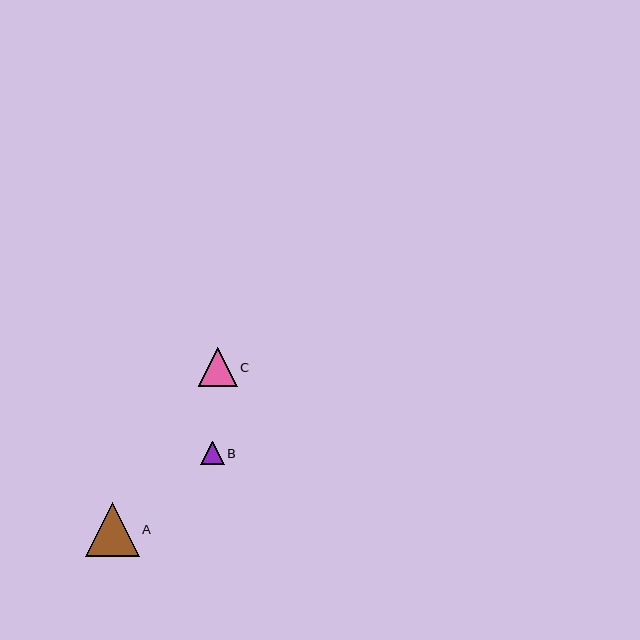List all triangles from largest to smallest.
From largest to smallest: A, C, B.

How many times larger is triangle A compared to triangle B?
Triangle A is approximately 2.3 times the size of triangle B.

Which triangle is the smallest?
Triangle B is the smallest with a size of approximately 23 pixels.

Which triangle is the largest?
Triangle A is the largest with a size of approximately 54 pixels.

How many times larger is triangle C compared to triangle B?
Triangle C is approximately 1.7 times the size of triangle B.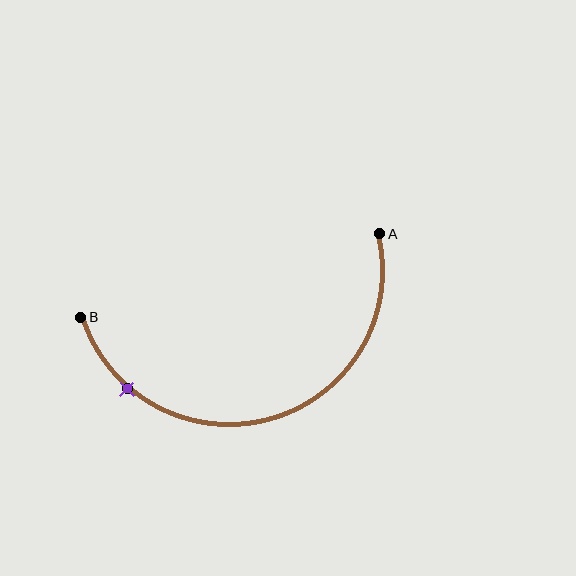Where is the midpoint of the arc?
The arc midpoint is the point on the curve farthest from the straight line joining A and B. It sits below that line.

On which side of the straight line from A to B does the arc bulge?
The arc bulges below the straight line connecting A and B.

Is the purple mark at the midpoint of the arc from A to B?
No. The purple mark lies on the arc but is closer to endpoint B. The arc midpoint would be at the point on the curve equidistant along the arc from both A and B.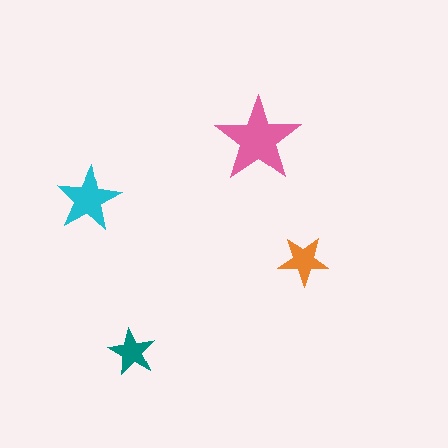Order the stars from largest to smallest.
the pink one, the cyan one, the orange one, the teal one.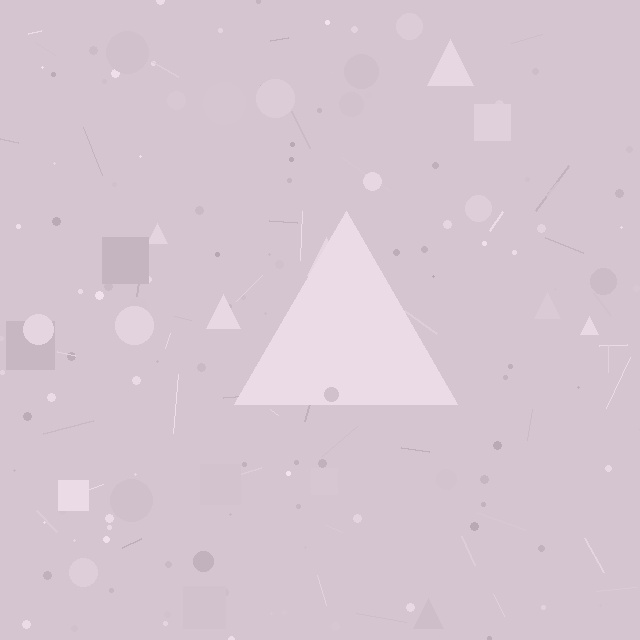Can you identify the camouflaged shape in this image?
The camouflaged shape is a triangle.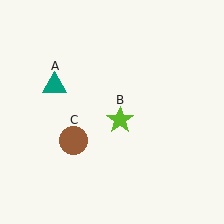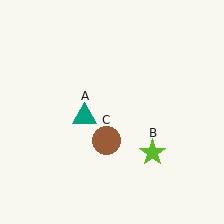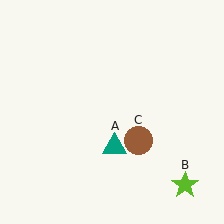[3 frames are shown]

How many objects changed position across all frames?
3 objects changed position: teal triangle (object A), lime star (object B), brown circle (object C).